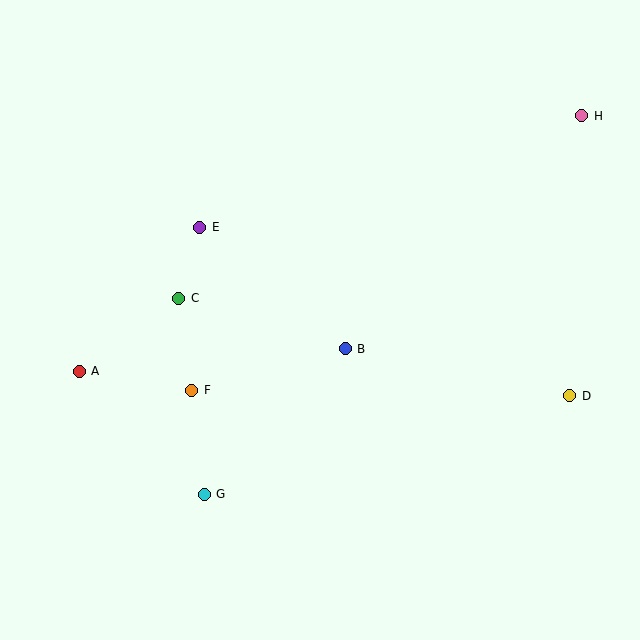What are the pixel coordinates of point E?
Point E is at (200, 227).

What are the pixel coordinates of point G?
Point G is at (204, 494).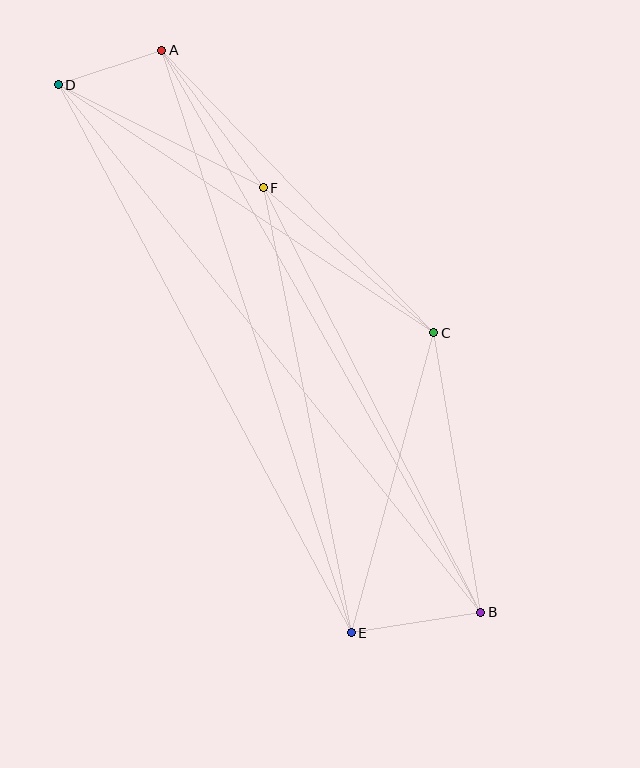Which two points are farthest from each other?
Points B and D are farthest from each other.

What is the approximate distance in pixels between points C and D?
The distance between C and D is approximately 450 pixels.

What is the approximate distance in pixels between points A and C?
The distance between A and C is approximately 392 pixels.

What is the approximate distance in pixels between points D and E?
The distance between D and E is approximately 621 pixels.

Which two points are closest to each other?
Points A and D are closest to each other.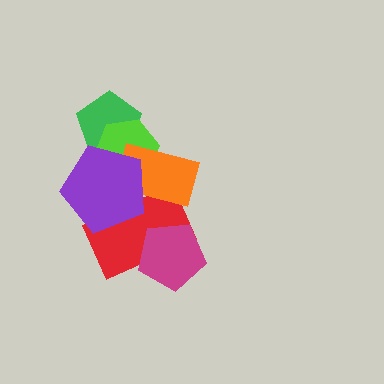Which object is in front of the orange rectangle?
The purple pentagon is in front of the orange rectangle.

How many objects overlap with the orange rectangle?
3 objects overlap with the orange rectangle.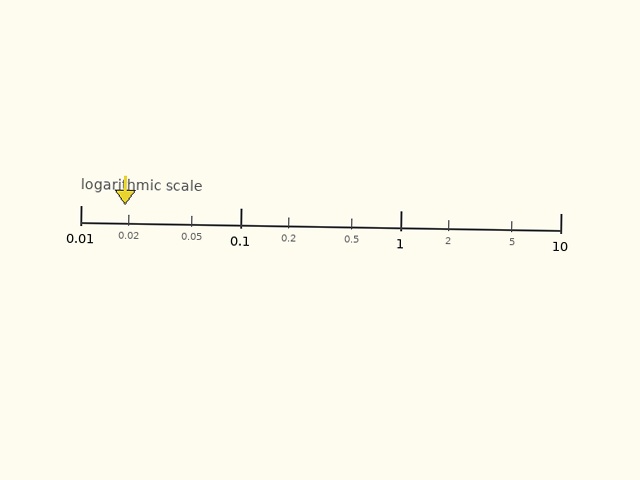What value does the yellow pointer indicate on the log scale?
The pointer indicates approximately 0.019.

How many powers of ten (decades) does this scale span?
The scale spans 3 decades, from 0.01 to 10.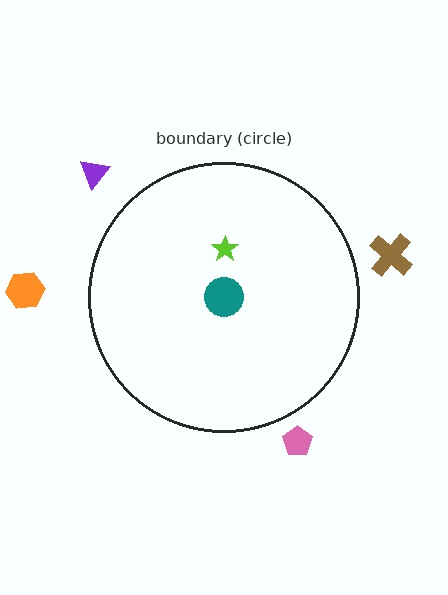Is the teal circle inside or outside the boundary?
Inside.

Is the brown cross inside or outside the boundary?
Outside.